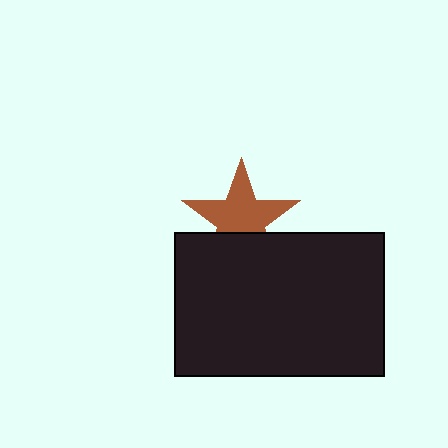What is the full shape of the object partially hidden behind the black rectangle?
The partially hidden object is a brown star.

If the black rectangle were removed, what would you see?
You would see the complete brown star.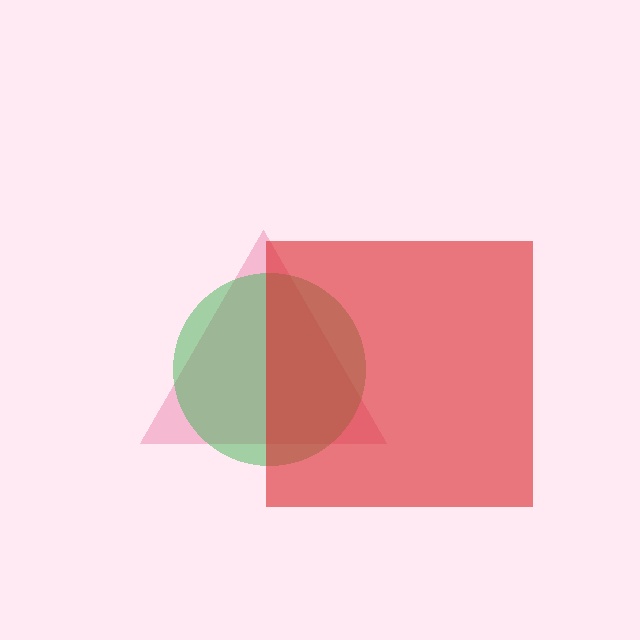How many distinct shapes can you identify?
There are 3 distinct shapes: a pink triangle, a green circle, a red square.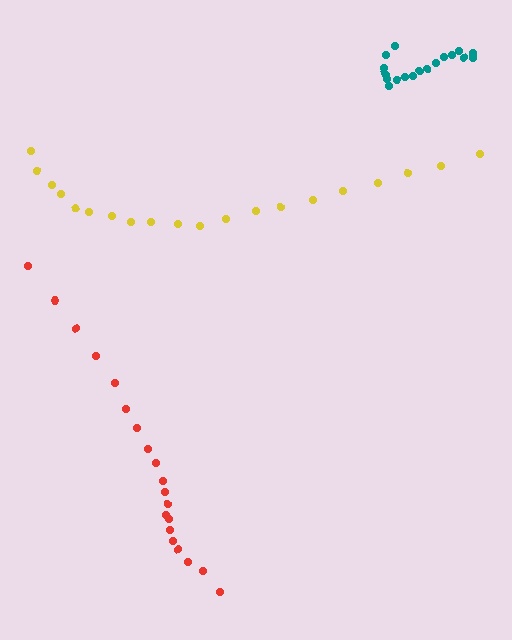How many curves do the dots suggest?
There are 3 distinct paths.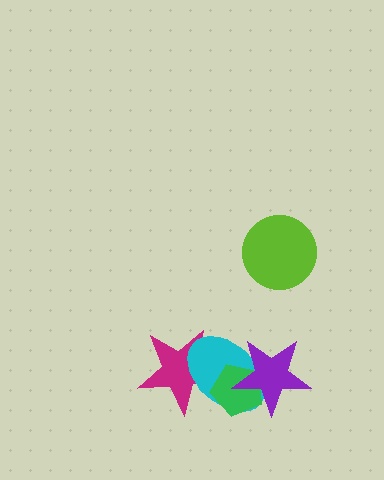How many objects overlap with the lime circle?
0 objects overlap with the lime circle.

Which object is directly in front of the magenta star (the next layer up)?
The cyan ellipse is directly in front of the magenta star.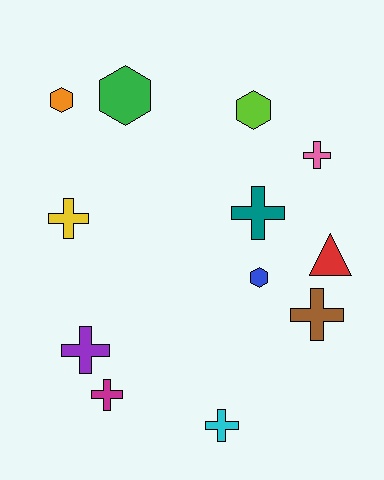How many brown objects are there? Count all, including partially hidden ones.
There is 1 brown object.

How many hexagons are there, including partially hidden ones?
There are 4 hexagons.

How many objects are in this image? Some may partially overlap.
There are 12 objects.